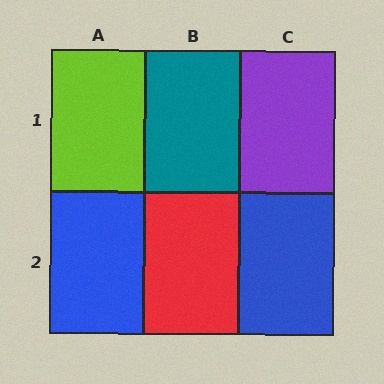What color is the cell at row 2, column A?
Blue.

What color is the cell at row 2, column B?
Red.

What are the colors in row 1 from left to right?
Lime, teal, purple.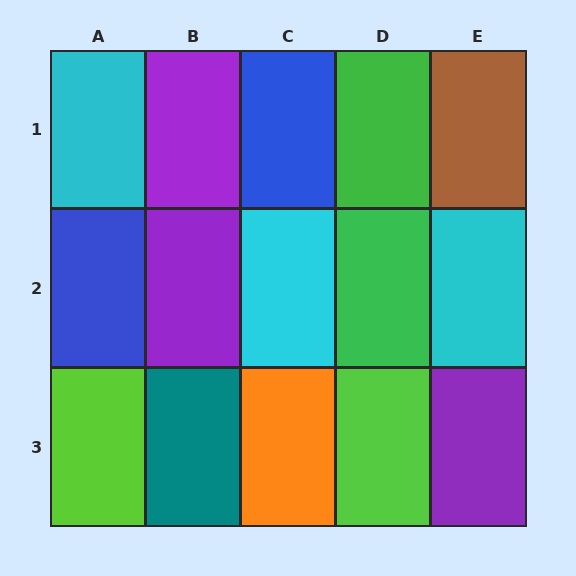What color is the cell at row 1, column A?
Cyan.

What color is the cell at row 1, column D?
Green.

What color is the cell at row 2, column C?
Cyan.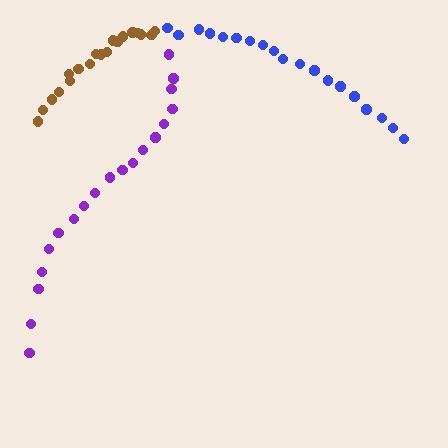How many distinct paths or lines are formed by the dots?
There are 3 distinct paths.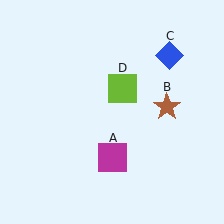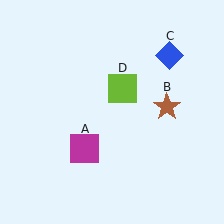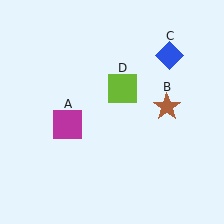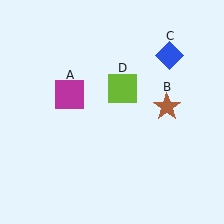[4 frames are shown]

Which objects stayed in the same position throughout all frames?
Brown star (object B) and blue diamond (object C) and lime square (object D) remained stationary.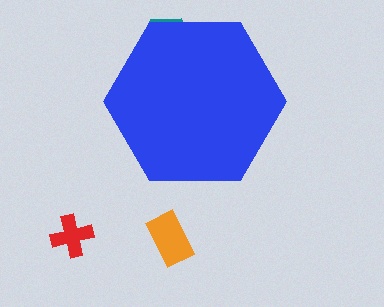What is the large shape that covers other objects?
A blue hexagon.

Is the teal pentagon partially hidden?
Yes, the teal pentagon is partially hidden behind the blue hexagon.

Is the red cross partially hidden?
No, the red cross is fully visible.